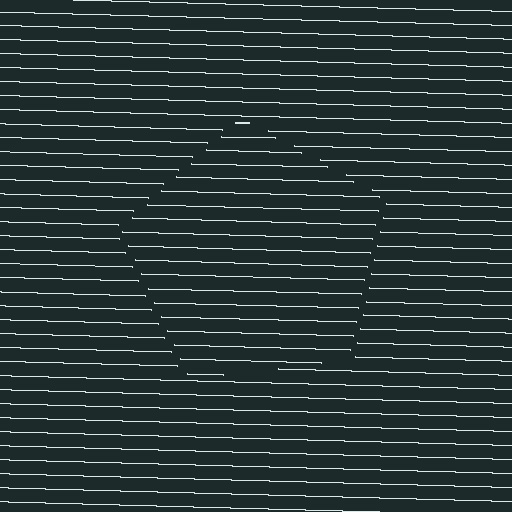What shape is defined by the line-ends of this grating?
An illusory pentagon. The interior of the shape contains the same grating, shifted by half a period — the contour is defined by the phase discontinuity where line-ends from the inner and outer gratings abut.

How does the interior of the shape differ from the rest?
The interior of the shape contains the same grating, shifted by half a period — the contour is defined by the phase discontinuity where line-ends from the inner and outer gratings abut.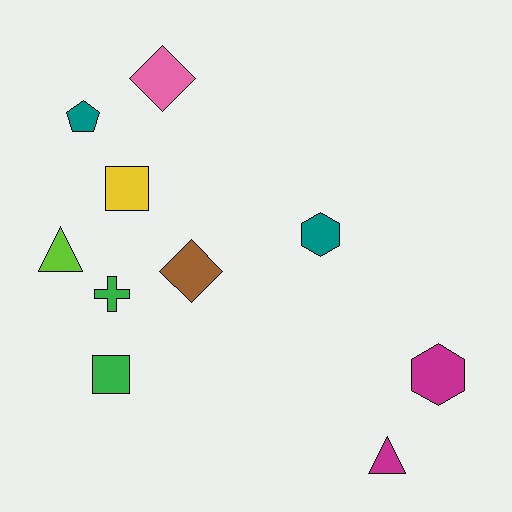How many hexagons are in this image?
There are 2 hexagons.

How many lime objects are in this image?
There is 1 lime object.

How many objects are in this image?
There are 10 objects.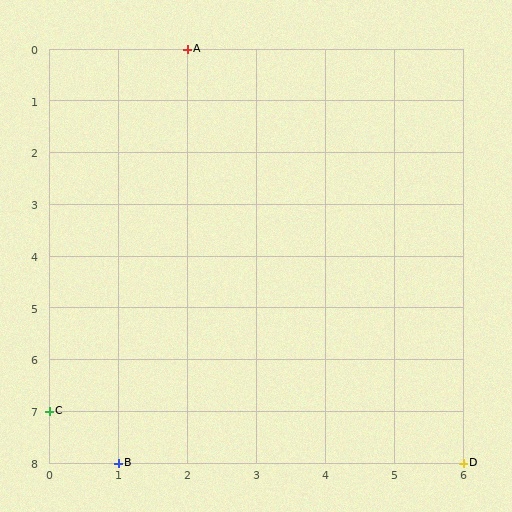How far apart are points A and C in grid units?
Points A and C are 2 columns and 7 rows apart (about 7.3 grid units diagonally).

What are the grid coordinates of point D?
Point D is at grid coordinates (6, 8).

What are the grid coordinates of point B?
Point B is at grid coordinates (1, 8).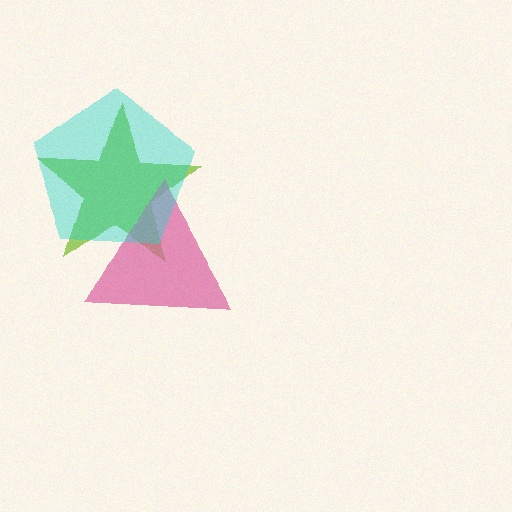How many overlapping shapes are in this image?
There are 3 overlapping shapes in the image.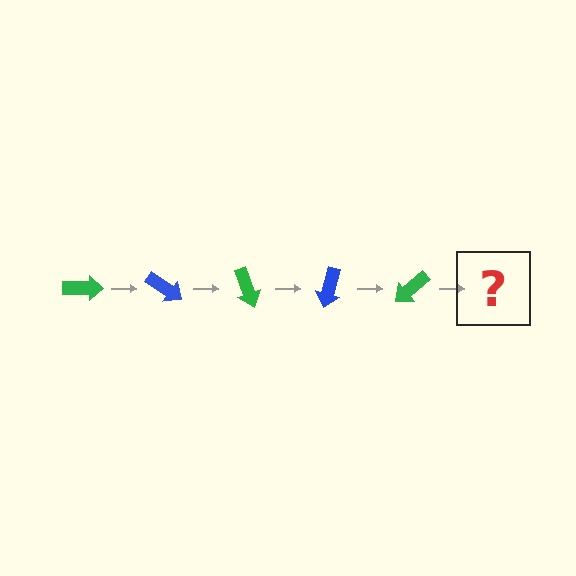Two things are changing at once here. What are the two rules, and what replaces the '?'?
The two rules are that it rotates 35 degrees each step and the color cycles through green and blue. The '?' should be a blue arrow, rotated 175 degrees from the start.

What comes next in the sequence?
The next element should be a blue arrow, rotated 175 degrees from the start.